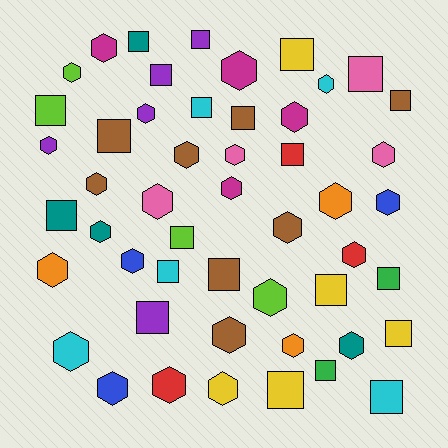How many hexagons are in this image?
There are 28 hexagons.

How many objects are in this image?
There are 50 objects.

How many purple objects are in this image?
There are 5 purple objects.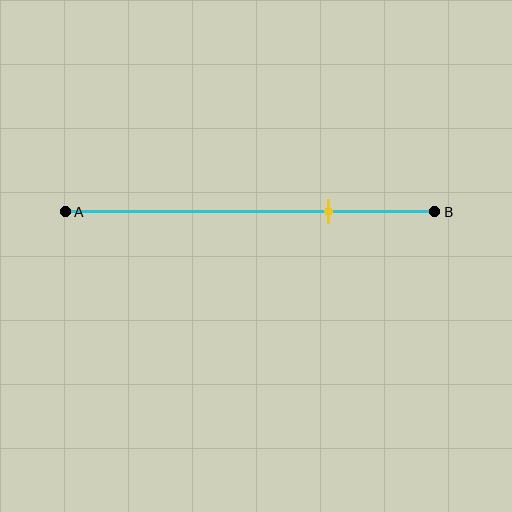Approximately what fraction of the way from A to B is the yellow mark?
The yellow mark is approximately 70% of the way from A to B.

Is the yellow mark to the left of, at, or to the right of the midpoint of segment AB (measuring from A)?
The yellow mark is to the right of the midpoint of segment AB.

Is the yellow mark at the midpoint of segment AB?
No, the mark is at about 70% from A, not at the 50% midpoint.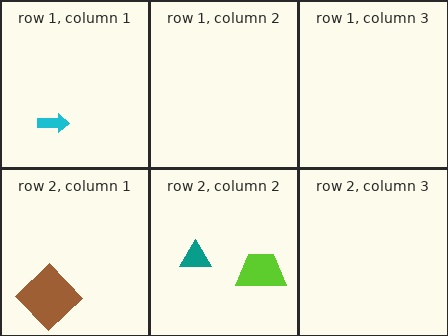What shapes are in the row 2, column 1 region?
The brown diamond.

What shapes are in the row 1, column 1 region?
The cyan arrow.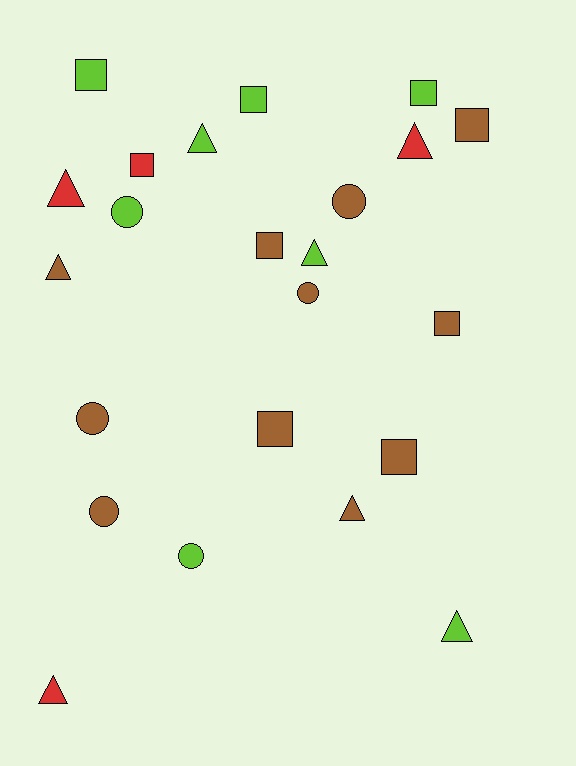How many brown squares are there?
There are 5 brown squares.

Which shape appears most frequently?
Square, with 9 objects.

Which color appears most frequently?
Brown, with 11 objects.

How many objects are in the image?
There are 23 objects.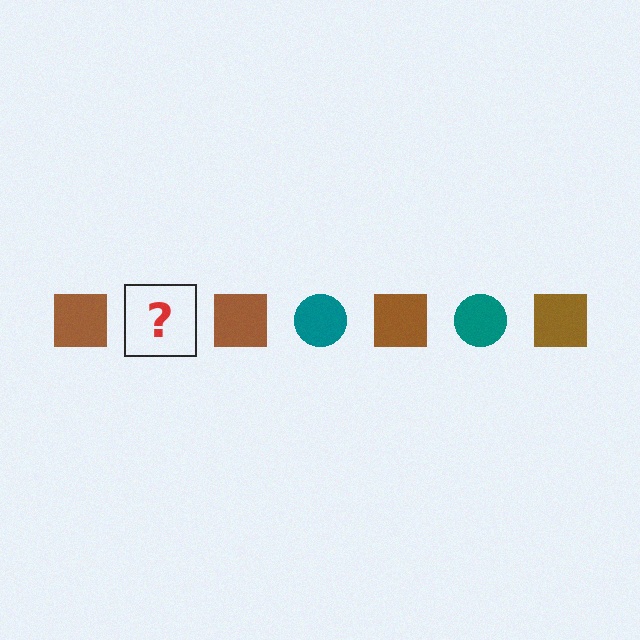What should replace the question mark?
The question mark should be replaced with a teal circle.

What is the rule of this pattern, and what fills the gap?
The rule is that the pattern alternates between brown square and teal circle. The gap should be filled with a teal circle.